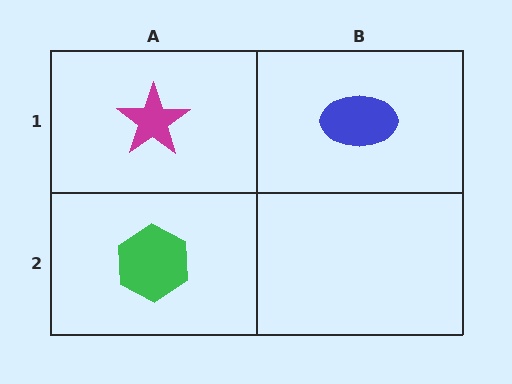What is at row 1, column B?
A blue ellipse.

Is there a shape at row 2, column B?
No, that cell is empty.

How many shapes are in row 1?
2 shapes.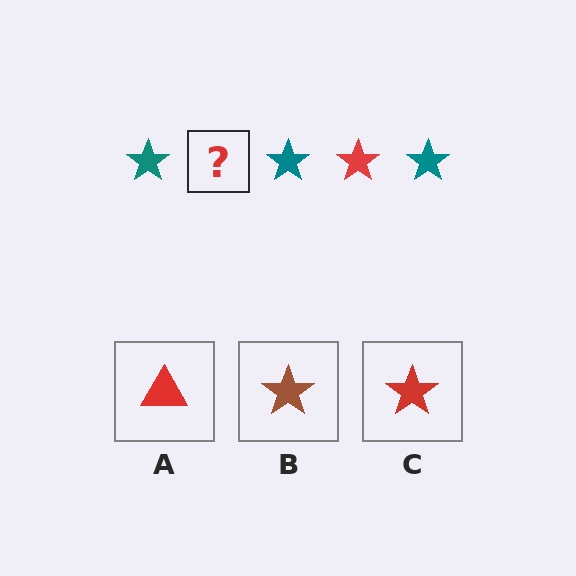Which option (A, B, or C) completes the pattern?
C.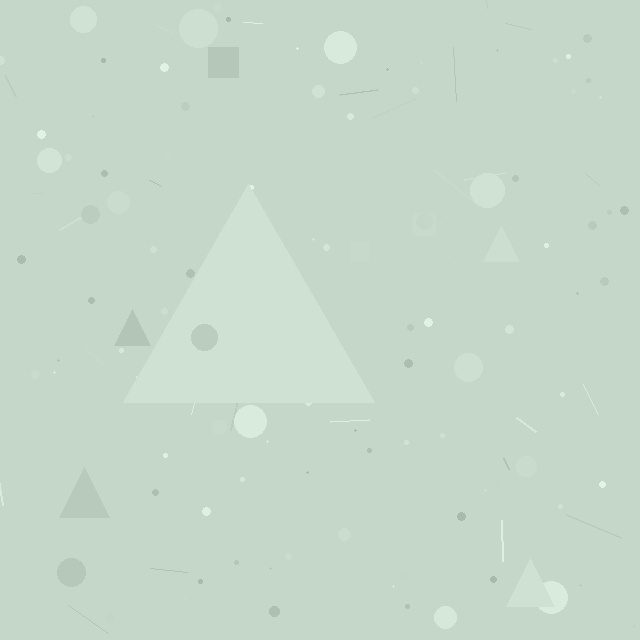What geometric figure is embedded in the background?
A triangle is embedded in the background.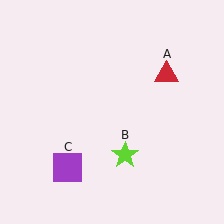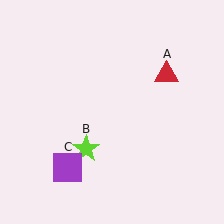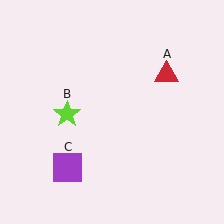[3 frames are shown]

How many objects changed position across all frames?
1 object changed position: lime star (object B).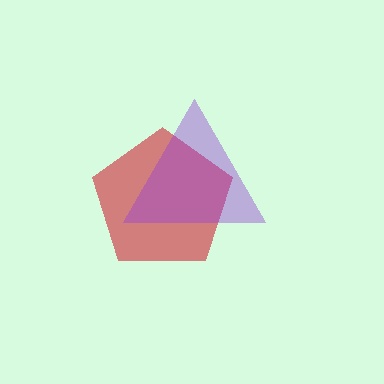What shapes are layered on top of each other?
The layered shapes are: a red pentagon, a purple triangle.